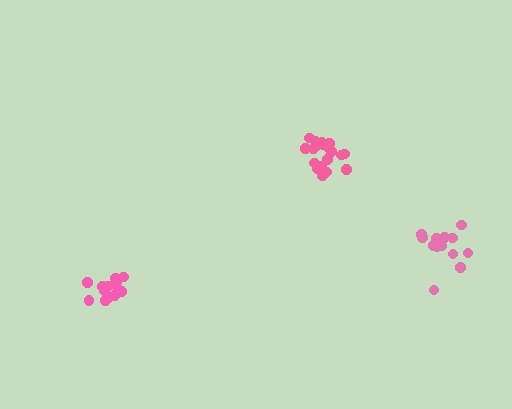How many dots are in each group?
Group 1: 19 dots, Group 2: 13 dots, Group 3: 13 dots (45 total).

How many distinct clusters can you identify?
There are 3 distinct clusters.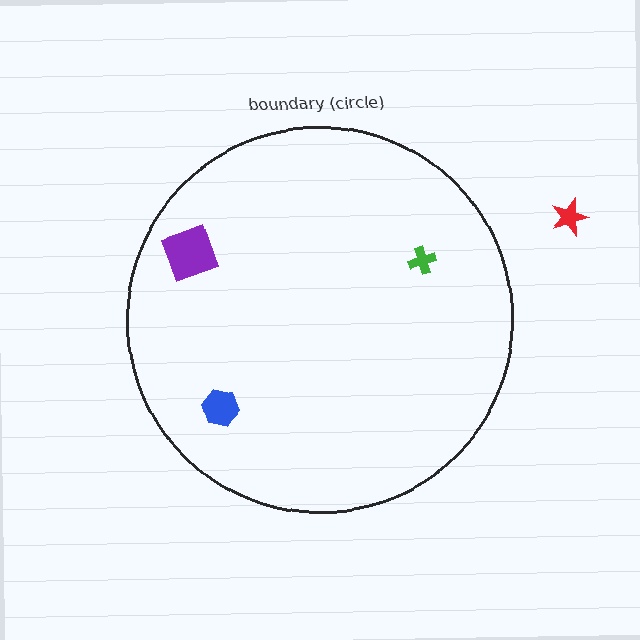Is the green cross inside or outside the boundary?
Inside.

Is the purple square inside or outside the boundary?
Inside.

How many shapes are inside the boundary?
3 inside, 1 outside.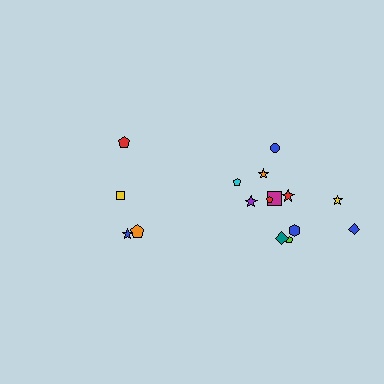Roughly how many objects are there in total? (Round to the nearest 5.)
Roughly 15 objects in total.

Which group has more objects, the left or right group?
The right group.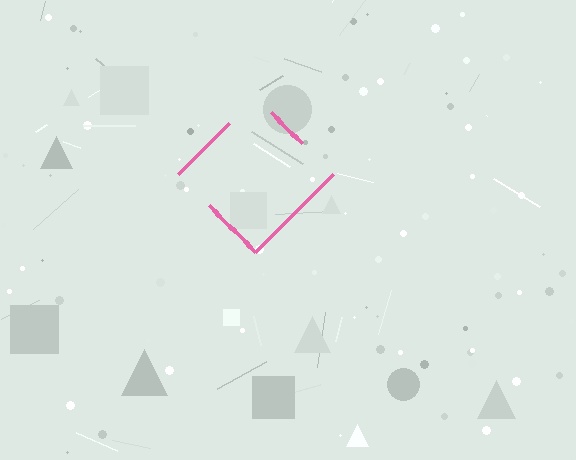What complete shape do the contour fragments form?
The contour fragments form a diamond.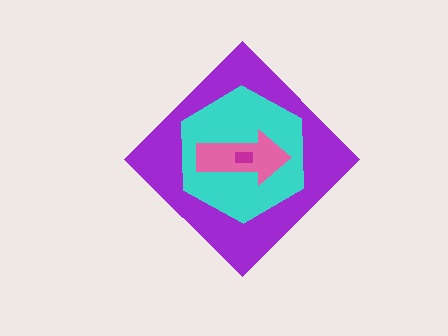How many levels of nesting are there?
4.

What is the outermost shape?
The purple diamond.